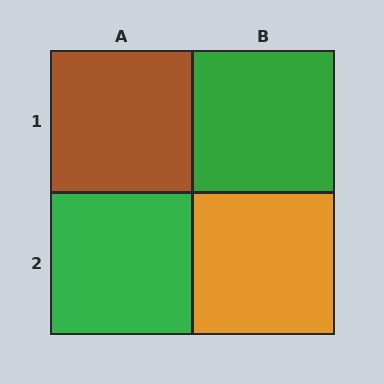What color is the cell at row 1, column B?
Green.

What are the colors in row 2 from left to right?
Green, orange.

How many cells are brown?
1 cell is brown.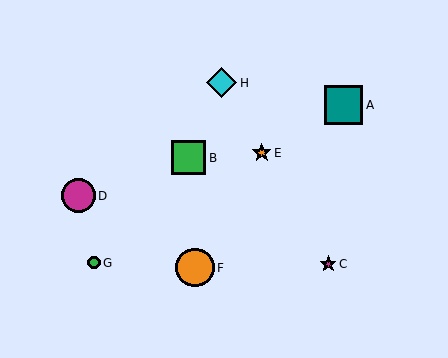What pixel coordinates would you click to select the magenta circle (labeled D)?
Click at (78, 196) to select the magenta circle D.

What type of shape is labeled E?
Shape E is an orange star.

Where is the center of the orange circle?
The center of the orange circle is at (195, 268).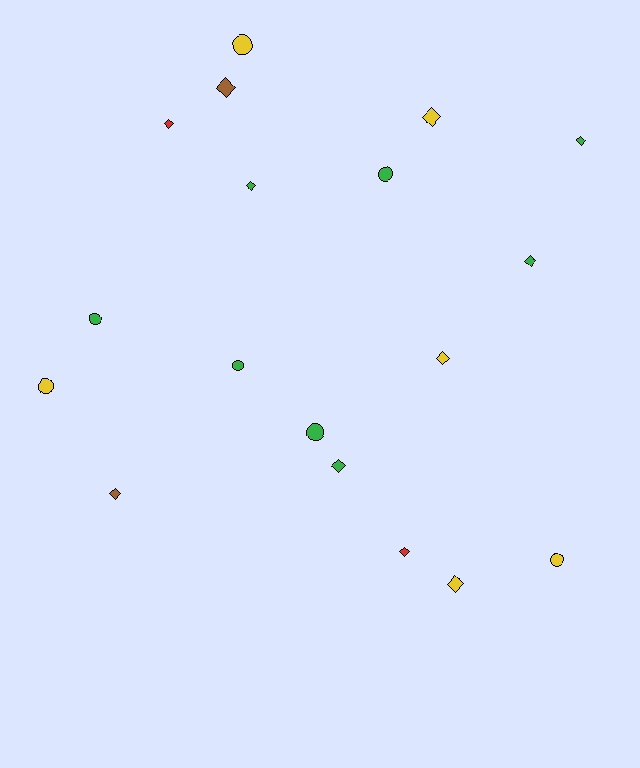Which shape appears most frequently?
Diamond, with 11 objects.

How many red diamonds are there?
There are 2 red diamonds.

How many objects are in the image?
There are 18 objects.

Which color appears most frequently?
Green, with 8 objects.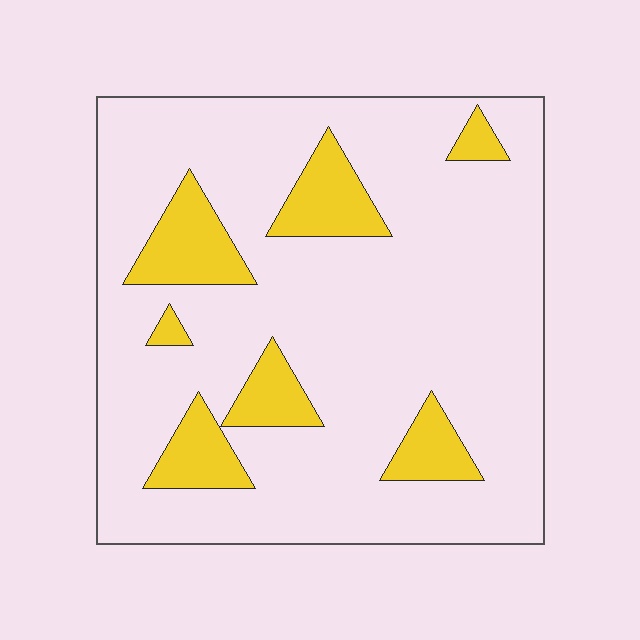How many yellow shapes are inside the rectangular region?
7.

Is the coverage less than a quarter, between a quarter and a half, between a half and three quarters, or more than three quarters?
Less than a quarter.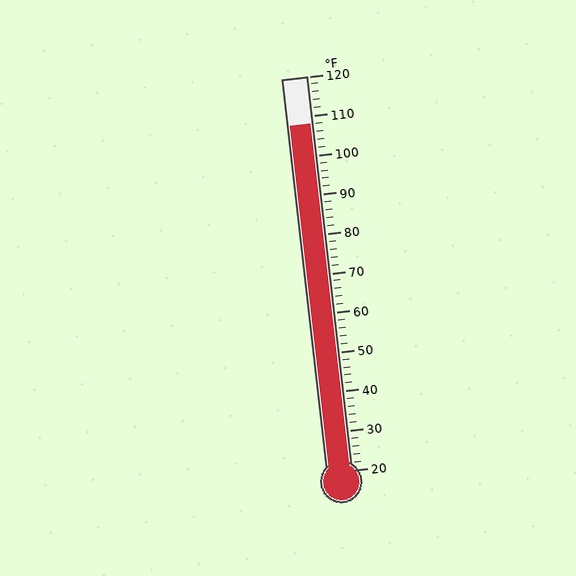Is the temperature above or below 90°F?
The temperature is above 90°F.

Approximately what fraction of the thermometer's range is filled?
The thermometer is filled to approximately 90% of its range.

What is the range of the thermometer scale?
The thermometer scale ranges from 20°F to 120°F.